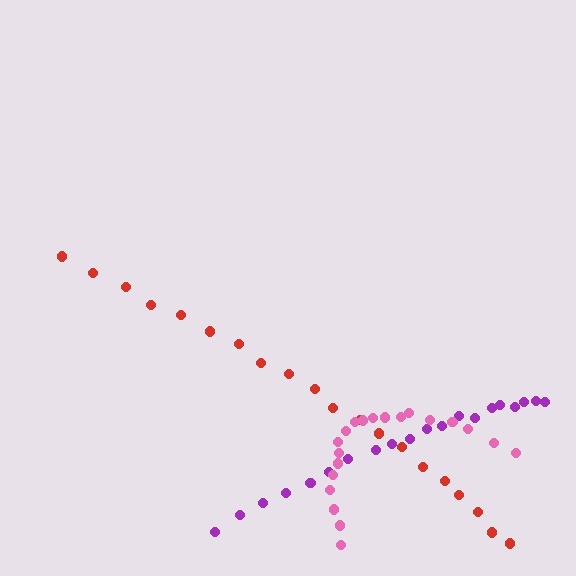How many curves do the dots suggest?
There are 3 distinct paths.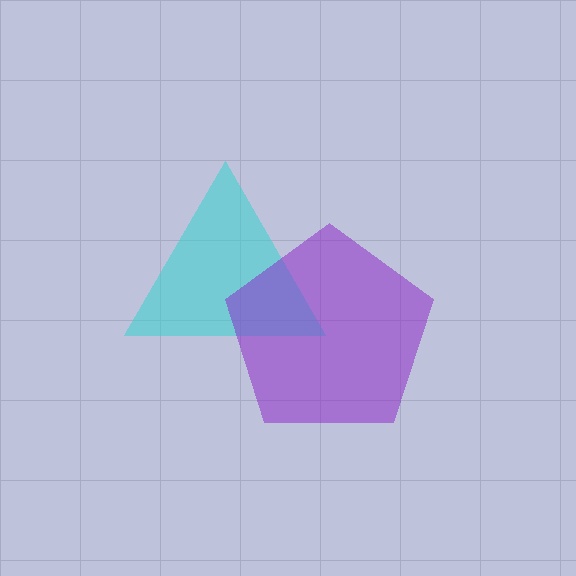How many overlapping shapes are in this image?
There are 2 overlapping shapes in the image.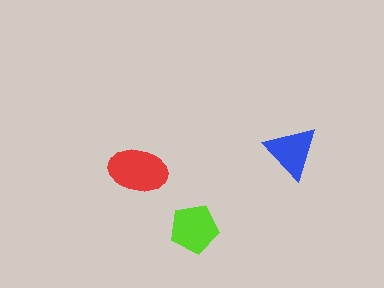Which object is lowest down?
The lime pentagon is bottommost.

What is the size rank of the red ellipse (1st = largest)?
1st.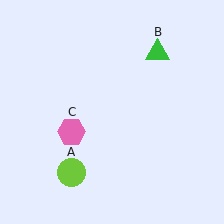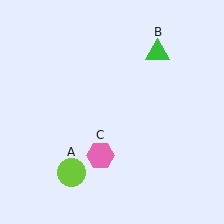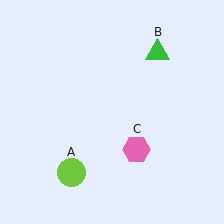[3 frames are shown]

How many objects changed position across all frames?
1 object changed position: pink hexagon (object C).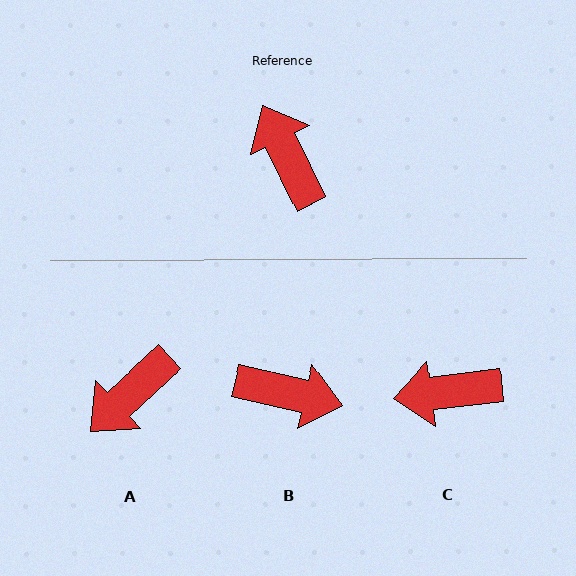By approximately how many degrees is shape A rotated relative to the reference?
Approximately 107 degrees counter-clockwise.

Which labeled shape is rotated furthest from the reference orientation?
B, about 129 degrees away.